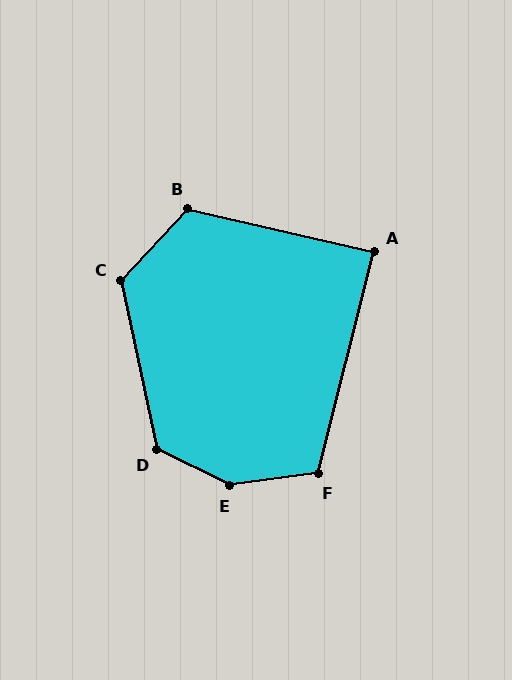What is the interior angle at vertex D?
Approximately 128 degrees (obtuse).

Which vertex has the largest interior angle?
E, at approximately 146 degrees.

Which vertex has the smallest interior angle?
A, at approximately 89 degrees.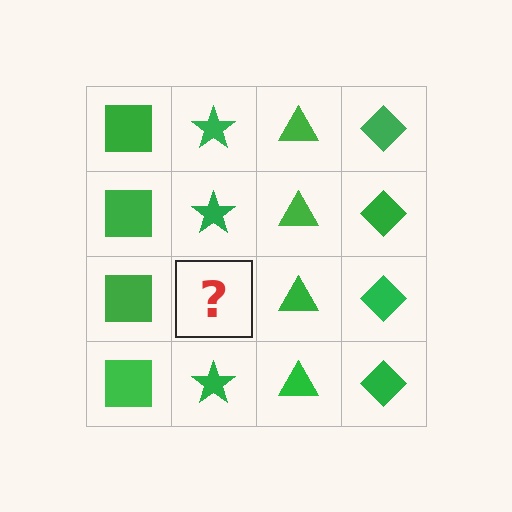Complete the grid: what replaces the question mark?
The question mark should be replaced with a green star.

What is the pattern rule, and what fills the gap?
The rule is that each column has a consistent shape. The gap should be filled with a green star.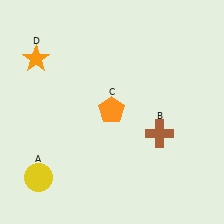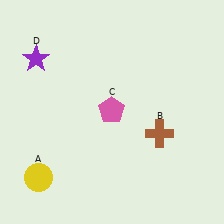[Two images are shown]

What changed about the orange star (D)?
In Image 1, D is orange. In Image 2, it changed to purple.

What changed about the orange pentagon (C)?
In Image 1, C is orange. In Image 2, it changed to pink.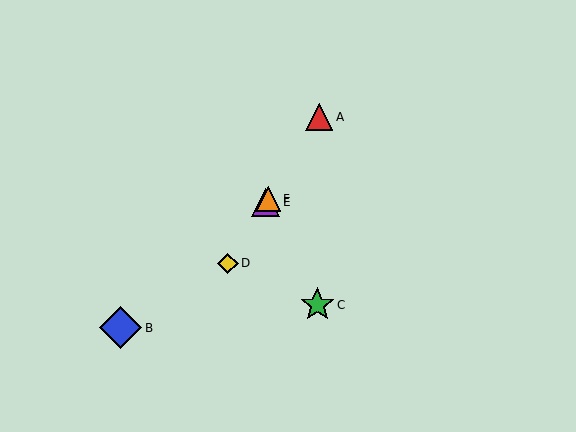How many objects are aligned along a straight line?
4 objects (A, D, E, F) are aligned along a straight line.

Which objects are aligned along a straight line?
Objects A, D, E, F are aligned along a straight line.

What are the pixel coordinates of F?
Object F is at (268, 199).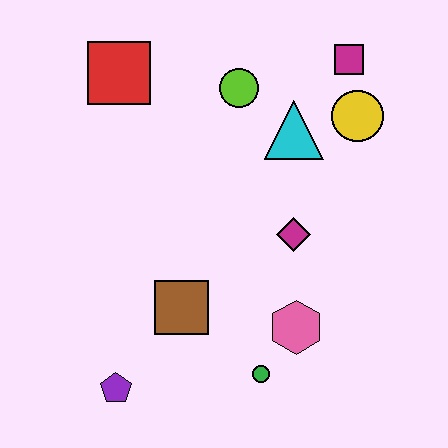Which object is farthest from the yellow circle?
The purple pentagon is farthest from the yellow circle.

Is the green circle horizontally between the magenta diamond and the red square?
Yes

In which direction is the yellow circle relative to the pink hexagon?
The yellow circle is above the pink hexagon.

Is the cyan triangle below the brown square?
No